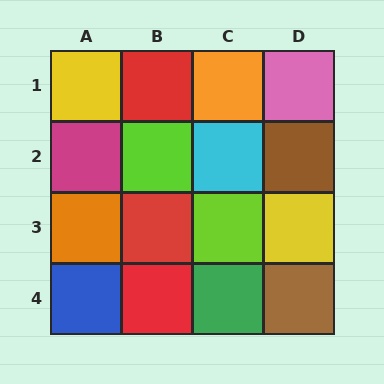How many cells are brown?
2 cells are brown.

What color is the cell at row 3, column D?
Yellow.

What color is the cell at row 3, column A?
Orange.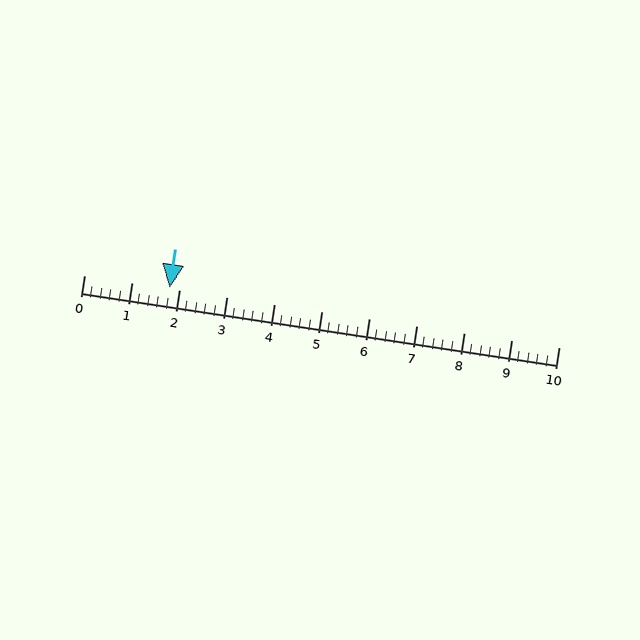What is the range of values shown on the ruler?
The ruler shows values from 0 to 10.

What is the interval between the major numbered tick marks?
The major tick marks are spaced 1 units apart.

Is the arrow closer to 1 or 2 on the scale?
The arrow is closer to 2.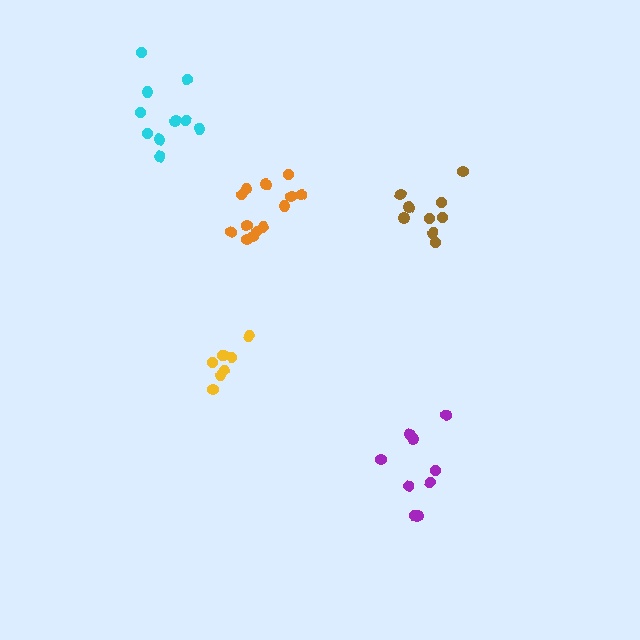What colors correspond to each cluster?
The clusters are colored: brown, yellow, purple, cyan, orange.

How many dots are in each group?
Group 1: 9 dots, Group 2: 8 dots, Group 3: 9 dots, Group 4: 10 dots, Group 5: 13 dots (49 total).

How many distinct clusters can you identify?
There are 5 distinct clusters.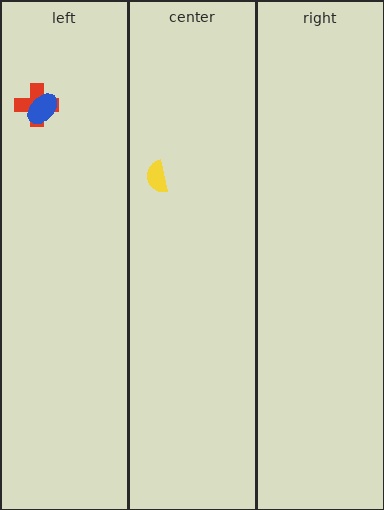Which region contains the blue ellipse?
The left region.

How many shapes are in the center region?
1.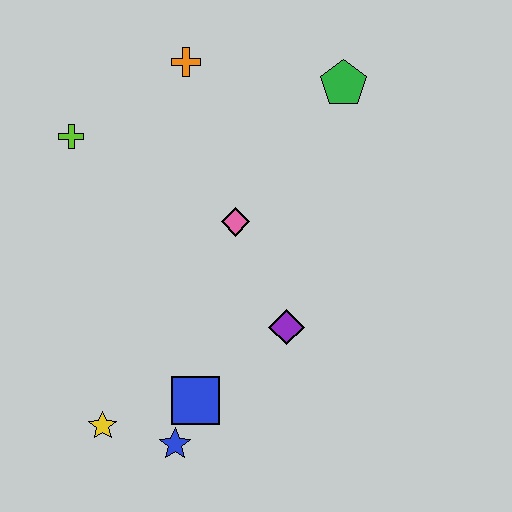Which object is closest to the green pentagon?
The orange cross is closest to the green pentagon.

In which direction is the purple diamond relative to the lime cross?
The purple diamond is to the right of the lime cross.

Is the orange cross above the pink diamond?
Yes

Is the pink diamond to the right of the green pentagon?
No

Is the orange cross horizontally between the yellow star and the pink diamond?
Yes